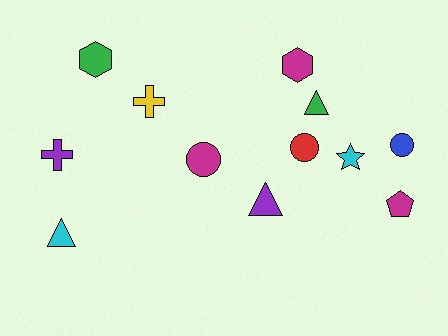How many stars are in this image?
There is 1 star.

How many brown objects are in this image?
There are no brown objects.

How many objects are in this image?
There are 12 objects.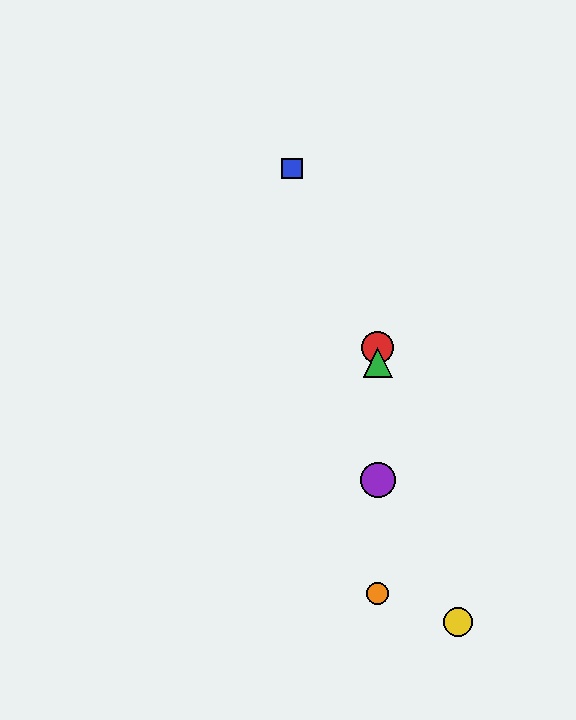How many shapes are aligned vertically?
4 shapes (the red circle, the green triangle, the purple circle, the orange circle) are aligned vertically.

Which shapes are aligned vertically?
The red circle, the green triangle, the purple circle, the orange circle are aligned vertically.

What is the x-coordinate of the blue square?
The blue square is at x≈292.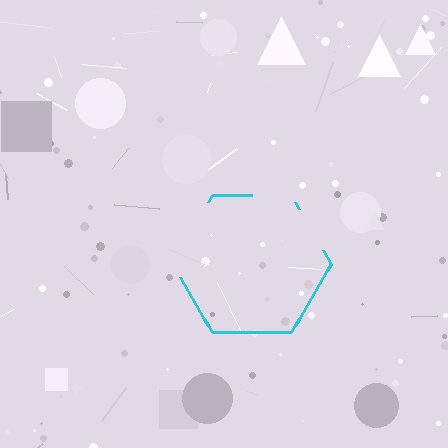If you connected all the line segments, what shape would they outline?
They would outline a hexagon.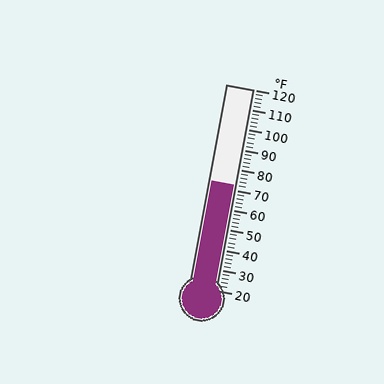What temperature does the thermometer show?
The thermometer shows approximately 72°F.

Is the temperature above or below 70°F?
The temperature is above 70°F.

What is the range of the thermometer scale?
The thermometer scale ranges from 20°F to 120°F.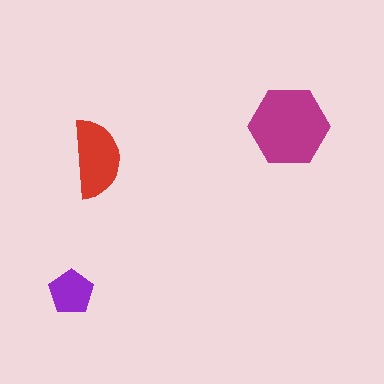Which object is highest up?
The magenta hexagon is topmost.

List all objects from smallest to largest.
The purple pentagon, the red semicircle, the magenta hexagon.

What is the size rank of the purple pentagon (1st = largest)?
3rd.